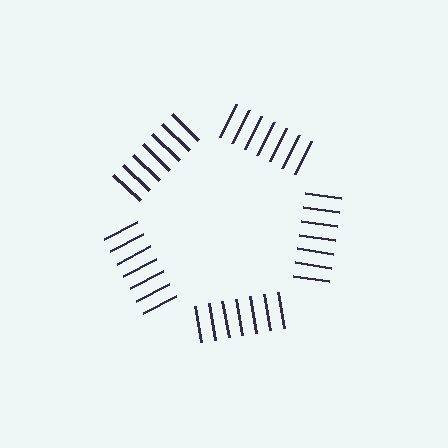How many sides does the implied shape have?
5 sides — the line-ends trace a pentagon.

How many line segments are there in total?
35 — 7 along each of the 5 edges.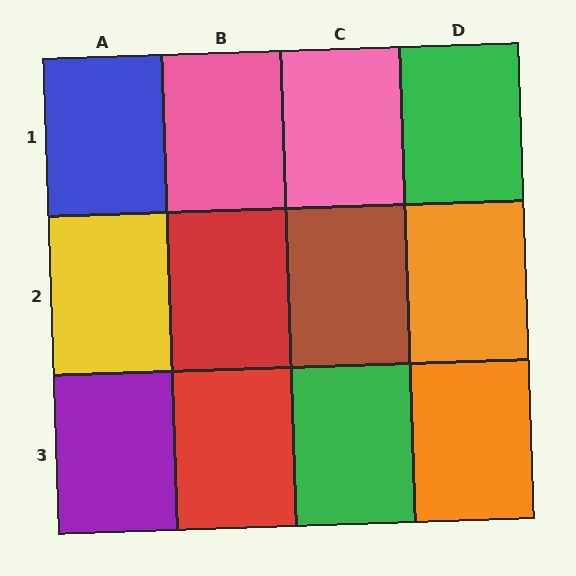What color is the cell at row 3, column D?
Orange.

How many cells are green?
2 cells are green.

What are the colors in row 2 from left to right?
Yellow, red, brown, orange.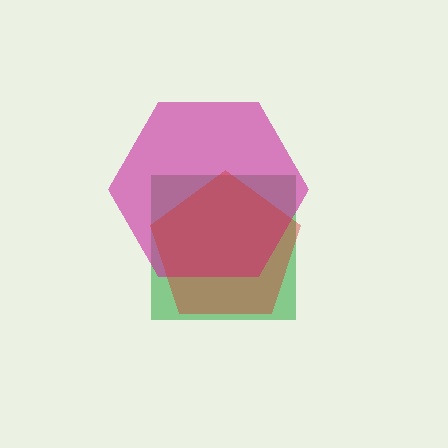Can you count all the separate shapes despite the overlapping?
Yes, there are 3 separate shapes.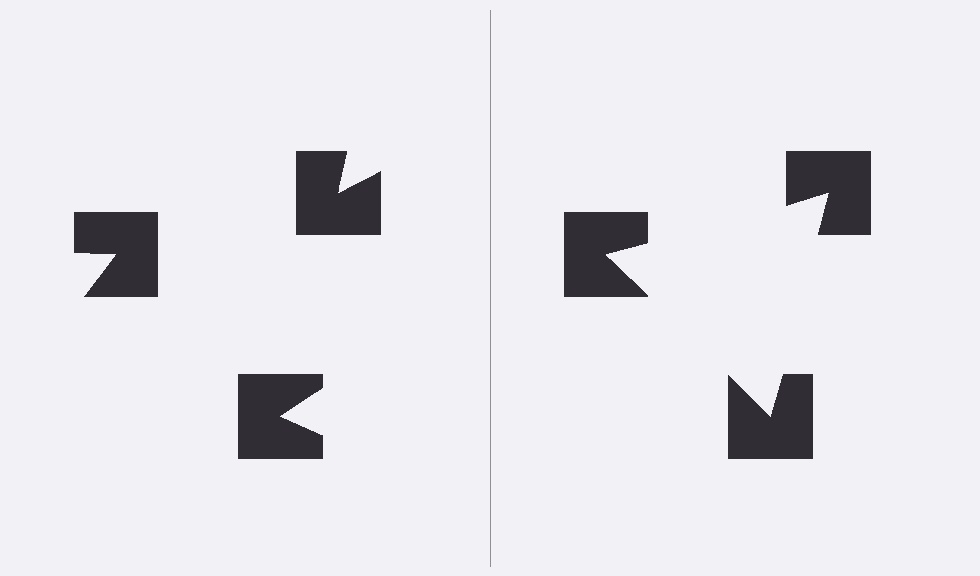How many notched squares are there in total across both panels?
6 — 3 on each side.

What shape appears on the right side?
An illusory triangle.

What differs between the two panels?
The notched squares are positioned identically on both sides; only the wedge orientations differ. On the right they align to a triangle; on the left they are misaligned.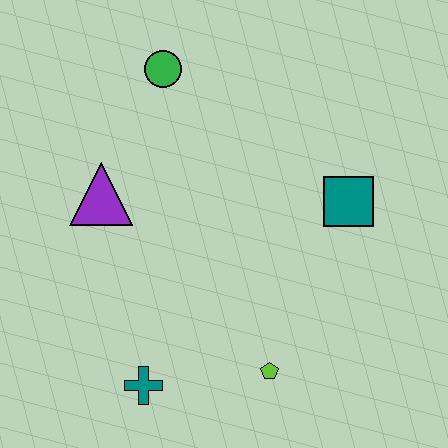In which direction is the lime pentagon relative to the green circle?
The lime pentagon is below the green circle.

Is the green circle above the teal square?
Yes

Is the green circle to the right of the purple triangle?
Yes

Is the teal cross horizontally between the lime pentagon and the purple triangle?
Yes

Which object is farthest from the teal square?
The teal cross is farthest from the teal square.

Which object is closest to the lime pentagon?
The teal cross is closest to the lime pentagon.